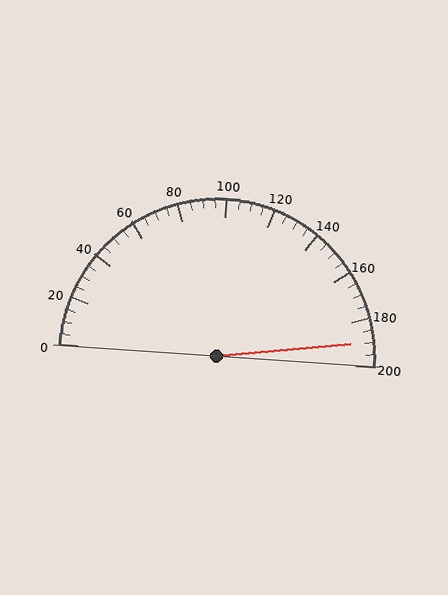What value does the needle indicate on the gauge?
The needle indicates approximately 190.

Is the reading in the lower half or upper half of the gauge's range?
The reading is in the upper half of the range (0 to 200).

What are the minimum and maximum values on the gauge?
The gauge ranges from 0 to 200.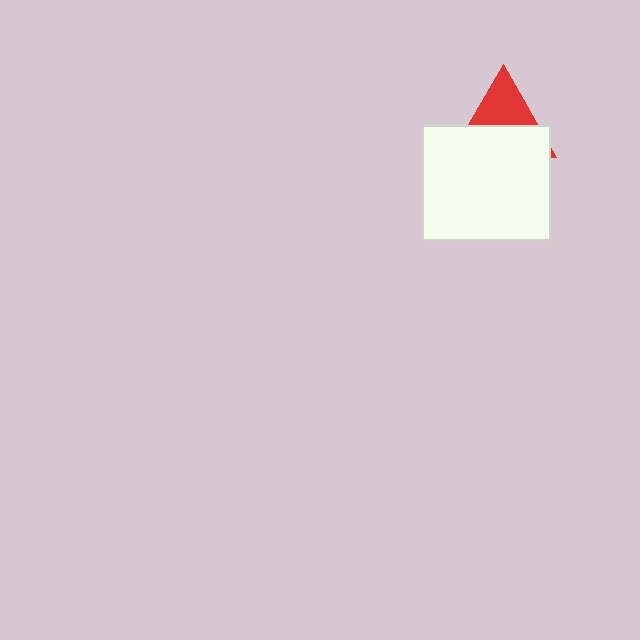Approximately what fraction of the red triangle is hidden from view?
Roughly 56% of the red triangle is hidden behind the white rectangle.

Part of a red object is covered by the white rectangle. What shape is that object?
It is a triangle.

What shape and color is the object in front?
The object in front is a white rectangle.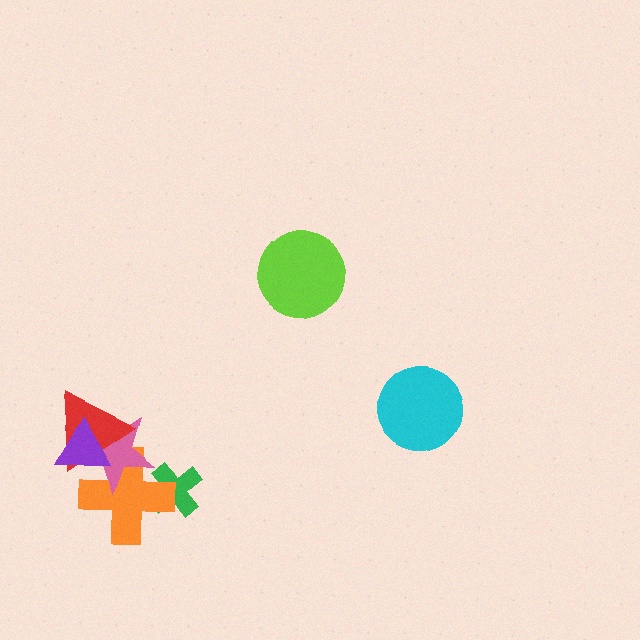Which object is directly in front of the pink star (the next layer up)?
The red triangle is directly in front of the pink star.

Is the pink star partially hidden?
Yes, it is partially covered by another shape.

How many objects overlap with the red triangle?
3 objects overlap with the red triangle.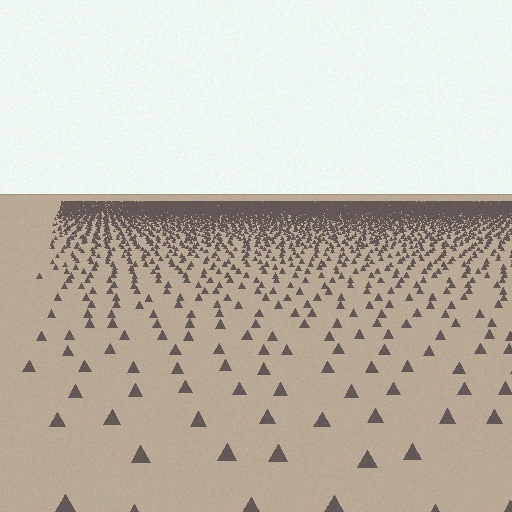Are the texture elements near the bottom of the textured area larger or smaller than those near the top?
Larger. Near the bottom, elements are closer to the viewer and appear at a bigger on-screen size.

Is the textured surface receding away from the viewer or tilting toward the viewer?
The surface is receding away from the viewer. Texture elements get smaller and denser toward the top.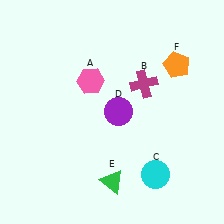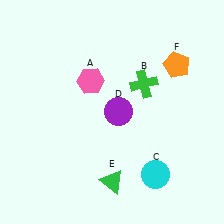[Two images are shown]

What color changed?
The cross (B) changed from magenta in Image 1 to green in Image 2.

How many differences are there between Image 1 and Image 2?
There is 1 difference between the two images.